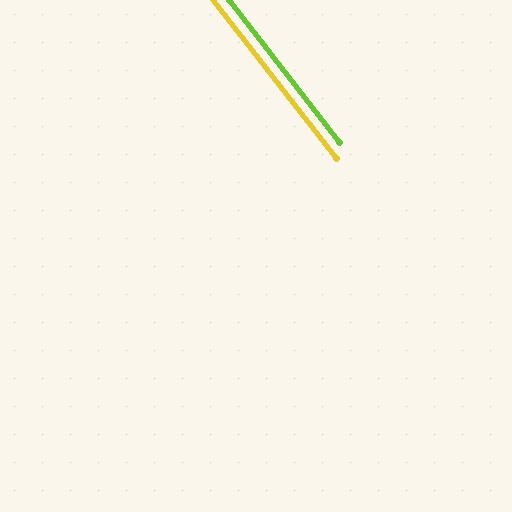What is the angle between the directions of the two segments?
Approximately 0 degrees.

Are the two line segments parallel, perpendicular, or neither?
Parallel — their directions differ by only 0.2°.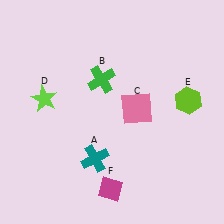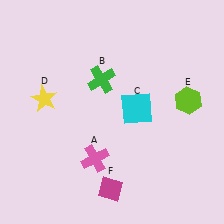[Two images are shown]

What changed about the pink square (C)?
In Image 1, C is pink. In Image 2, it changed to cyan.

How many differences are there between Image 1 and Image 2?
There are 3 differences between the two images.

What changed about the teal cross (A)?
In Image 1, A is teal. In Image 2, it changed to pink.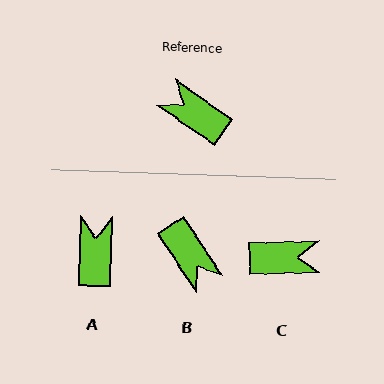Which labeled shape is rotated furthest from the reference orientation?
B, about 158 degrees away.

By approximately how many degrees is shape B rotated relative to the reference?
Approximately 158 degrees counter-clockwise.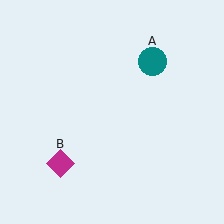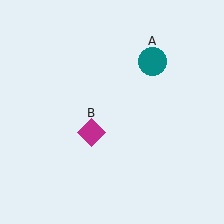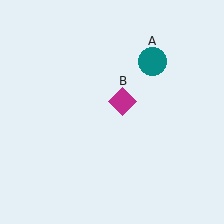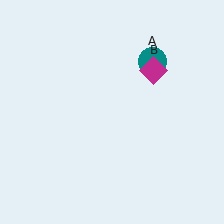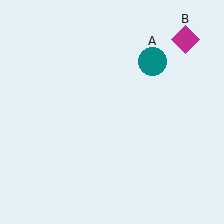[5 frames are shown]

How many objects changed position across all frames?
1 object changed position: magenta diamond (object B).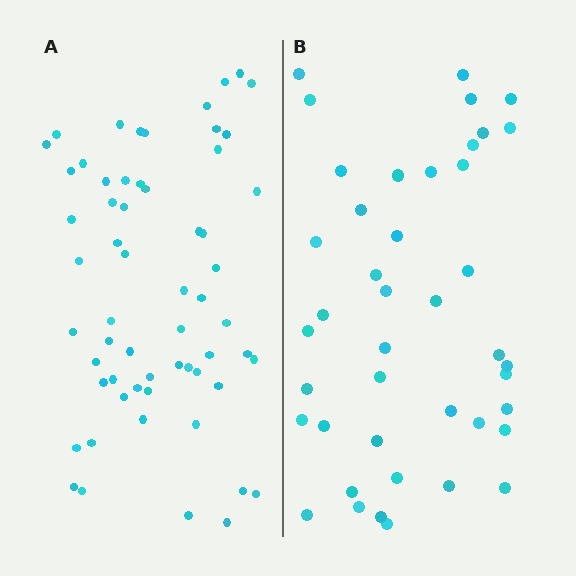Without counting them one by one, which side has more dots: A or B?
Region A (the left region) has more dots.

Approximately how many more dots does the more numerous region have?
Region A has approximately 20 more dots than region B.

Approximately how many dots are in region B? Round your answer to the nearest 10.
About 40 dots. (The exact count is 42, which rounds to 40.)